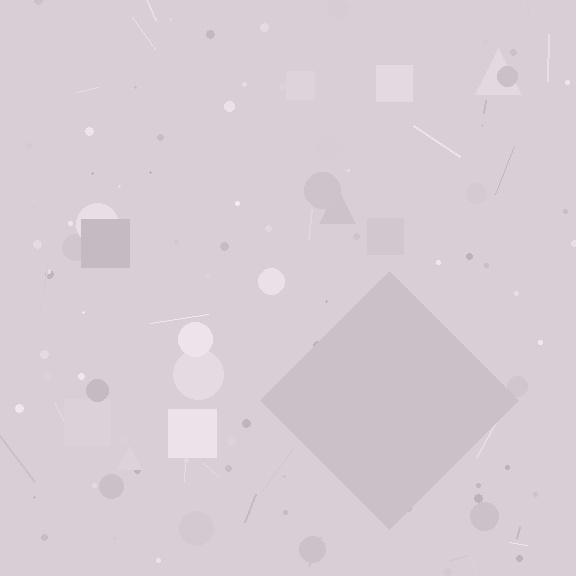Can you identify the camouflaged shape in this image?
The camouflaged shape is a diamond.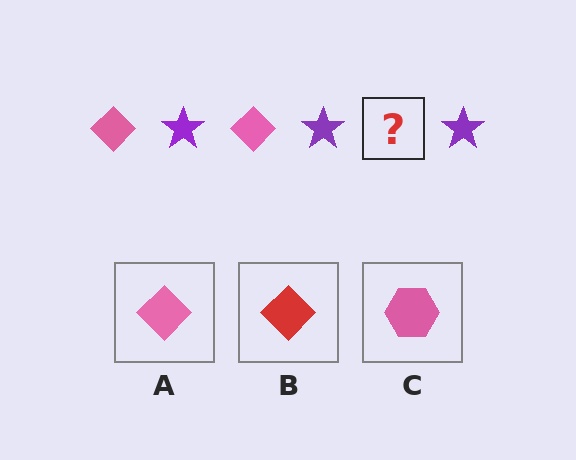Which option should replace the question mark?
Option A.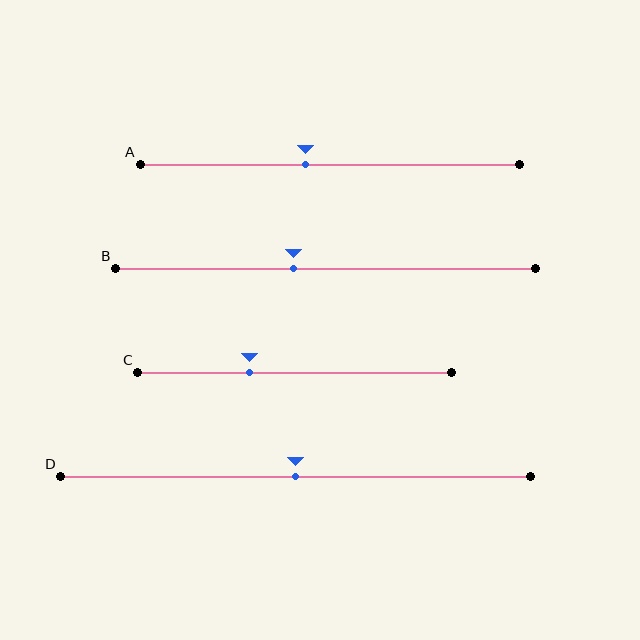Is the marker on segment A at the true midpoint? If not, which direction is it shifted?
No, the marker on segment A is shifted to the left by about 6% of the segment length.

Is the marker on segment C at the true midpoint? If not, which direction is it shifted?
No, the marker on segment C is shifted to the left by about 15% of the segment length.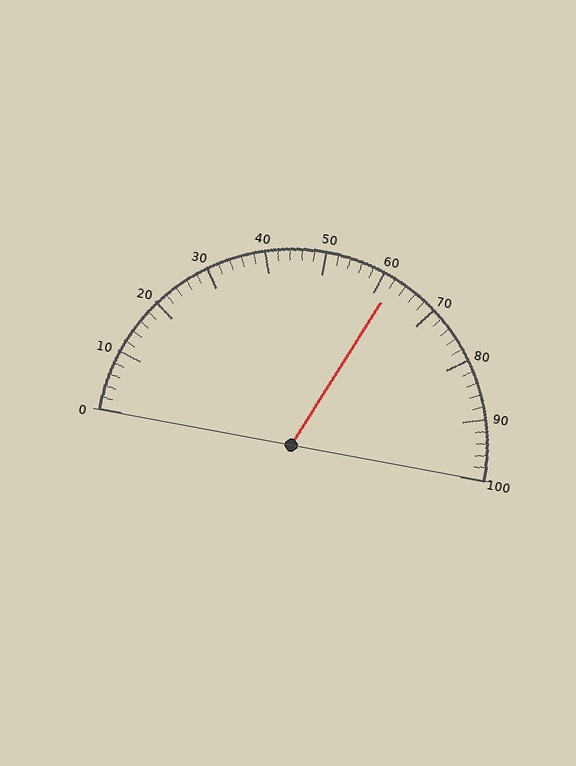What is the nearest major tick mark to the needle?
The nearest major tick mark is 60.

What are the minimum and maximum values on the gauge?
The gauge ranges from 0 to 100.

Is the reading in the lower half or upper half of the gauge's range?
The reading is in the upper half of the range (0 to 100).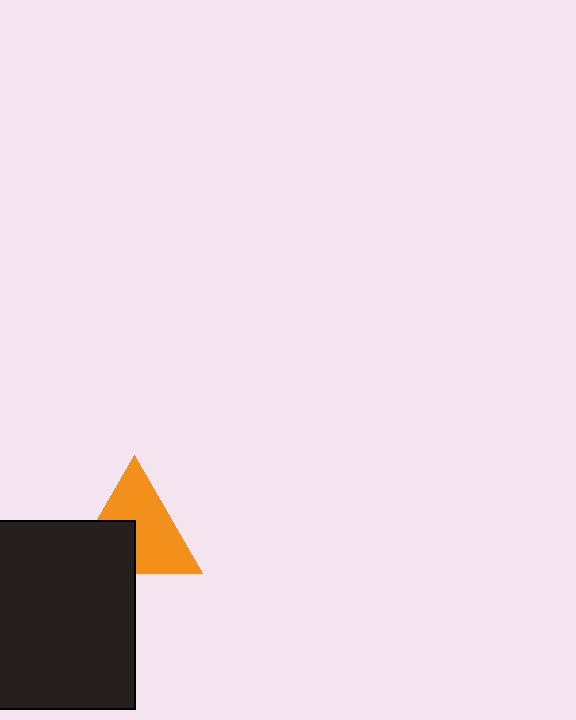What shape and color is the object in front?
The object in front is a black square.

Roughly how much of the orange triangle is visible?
About half of it is visible (roughly 64%).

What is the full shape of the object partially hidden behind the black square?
The partially hidden object is an orange triangle.